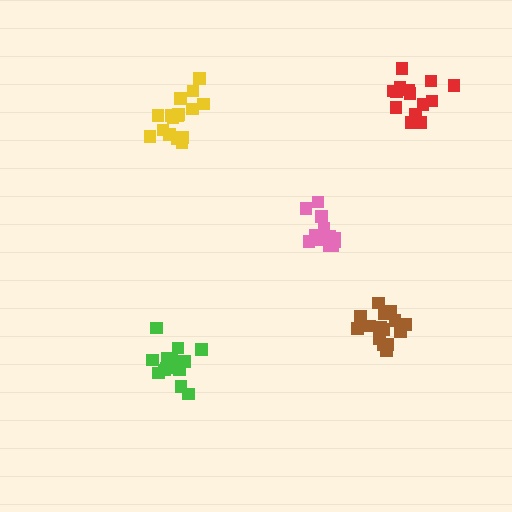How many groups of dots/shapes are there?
There are 5 groups.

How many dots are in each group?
Group 1: 12 dots, Group 2: 15 dots, Group 3: 15 dots, Group 4: 17 dots, Group 5: 14 dots (73 total).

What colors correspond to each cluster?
The clusters are colored: pink, green, brown, yellow, red.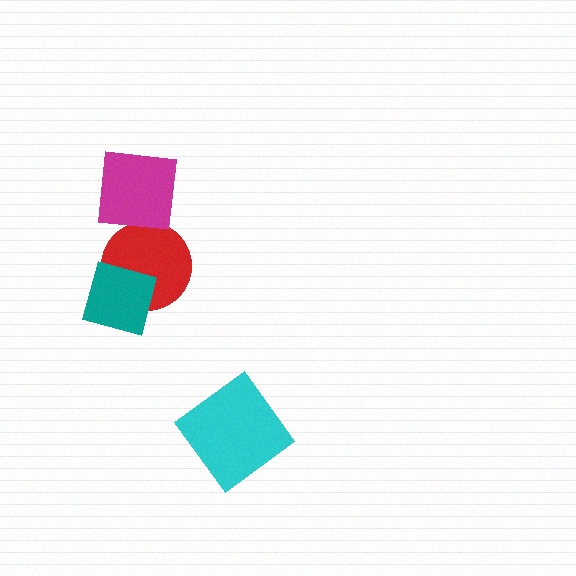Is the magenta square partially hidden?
No, no other shape covers it.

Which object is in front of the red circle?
The teal diamond is in front of the red circle.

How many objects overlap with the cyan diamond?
0 objects overlap with the cyan diamond.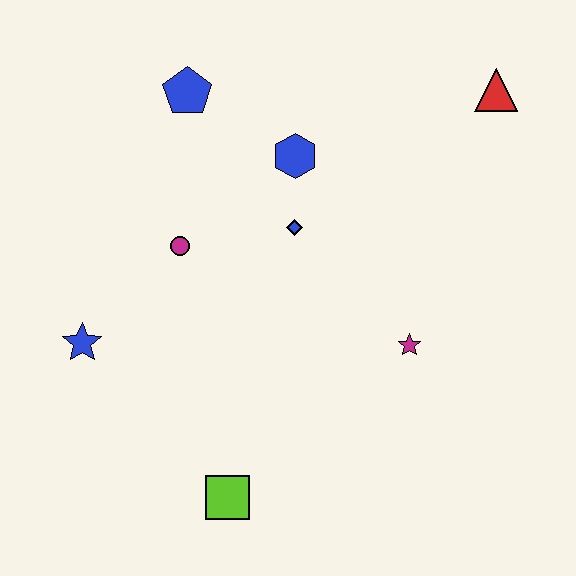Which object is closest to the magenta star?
The blue diamond is closest to the magenta star.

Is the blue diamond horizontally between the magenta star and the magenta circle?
Yes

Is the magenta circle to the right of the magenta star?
No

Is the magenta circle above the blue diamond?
No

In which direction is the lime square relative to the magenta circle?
The lime square is below the magenta circle.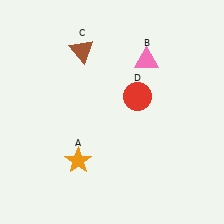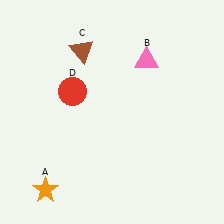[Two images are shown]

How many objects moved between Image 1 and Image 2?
2 objects moved between the two images.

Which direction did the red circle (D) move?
The red circle (D) moved left.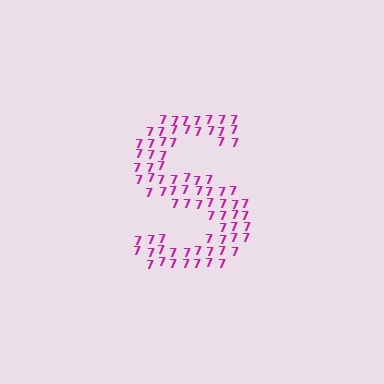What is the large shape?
The large shape is the letter S.